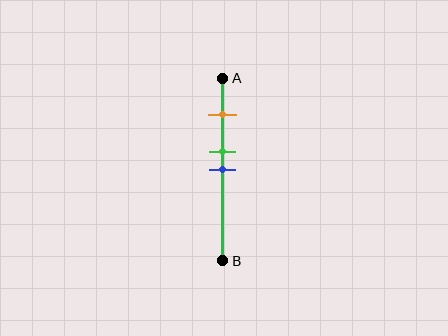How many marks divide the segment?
There are 3 marks dividing the segment.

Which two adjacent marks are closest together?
The green and blue marks are the closest adjacent pair.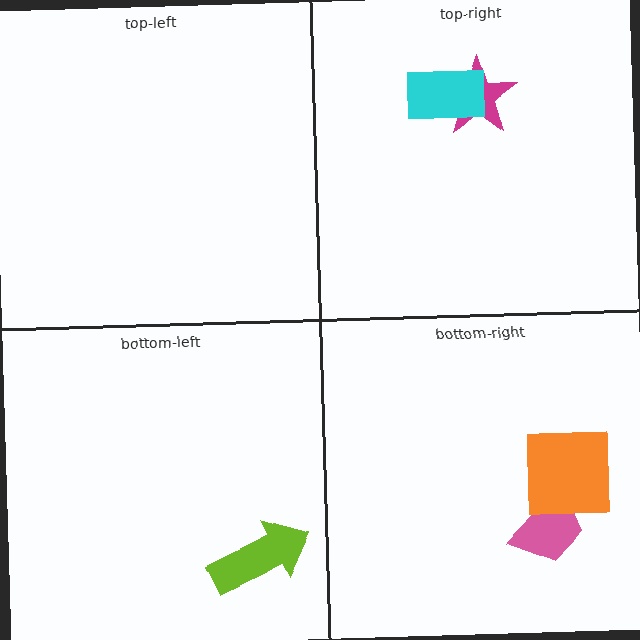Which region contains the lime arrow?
The bottom-left region.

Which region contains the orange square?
The bottom-right region.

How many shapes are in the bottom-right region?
2.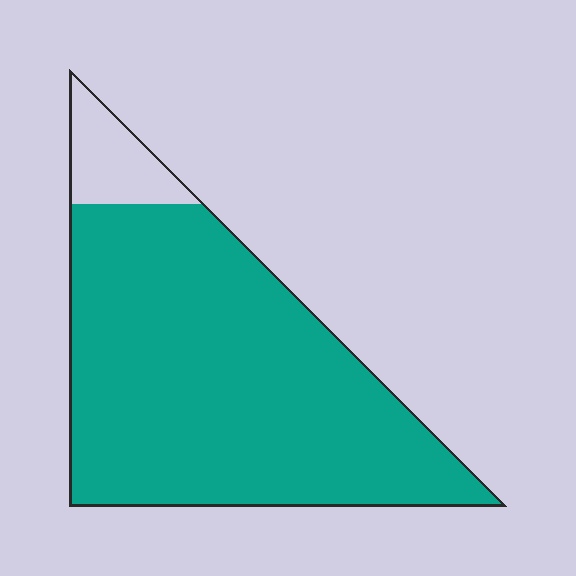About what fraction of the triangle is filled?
About nine tenths (9/10).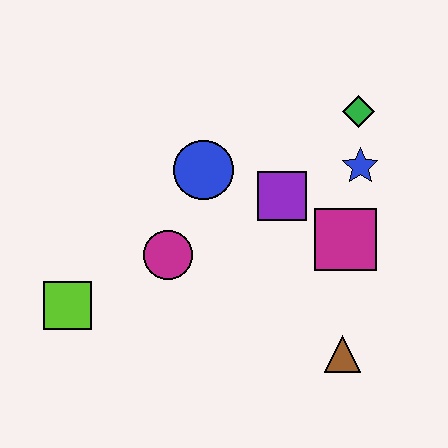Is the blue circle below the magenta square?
No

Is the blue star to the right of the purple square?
Yes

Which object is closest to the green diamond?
The blue star is closest to the green diamond.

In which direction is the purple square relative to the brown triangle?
The purple square is above the brown triangle.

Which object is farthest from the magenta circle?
The green diamond is farthest from the magenta circle.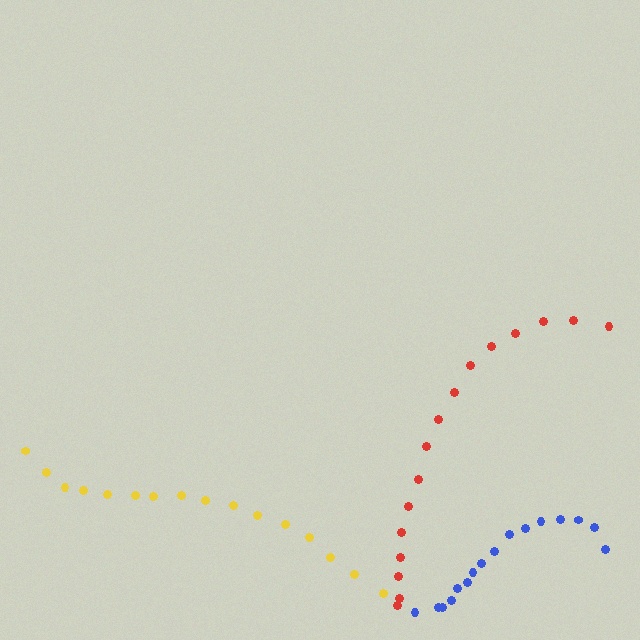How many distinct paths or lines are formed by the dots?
There are 3 distinct paths.